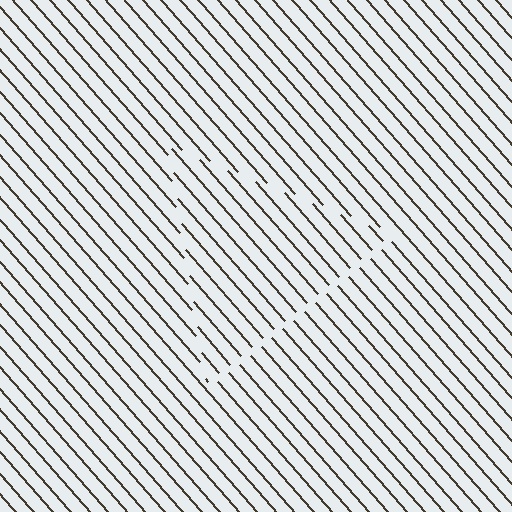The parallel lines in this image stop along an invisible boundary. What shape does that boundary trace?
An illusory triangle. The interior of the shape contains the same grating, shifted by half a period — the contour is defined by the phase discontinuity where line-ends from the inner and outer gratings abut.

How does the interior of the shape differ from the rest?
The interior of the shape contains the same grating, shifted by half a period — the contour is defined by the phase discontinuity where line-ends from the inner and outer gratings abut.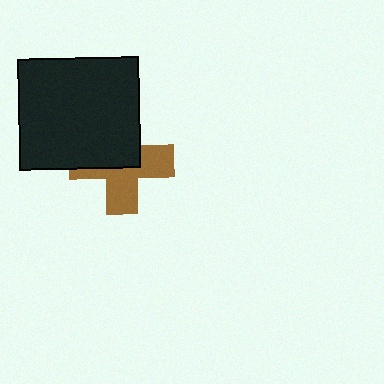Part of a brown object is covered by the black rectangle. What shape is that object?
It is a cross.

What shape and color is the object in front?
The object in front is a black rectangle.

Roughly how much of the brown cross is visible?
About half of it is visible (roughly 51%).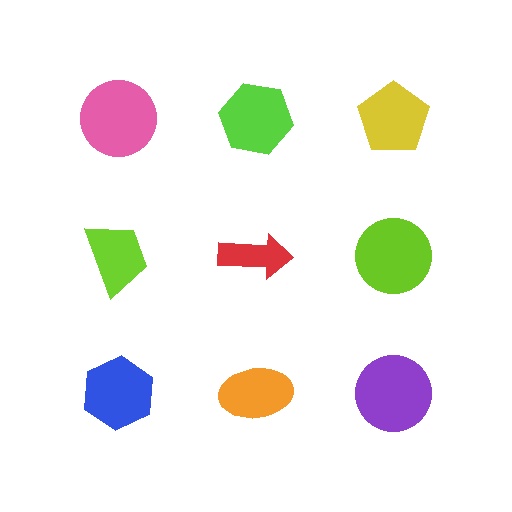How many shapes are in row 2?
3 shapes.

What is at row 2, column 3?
A lime circle.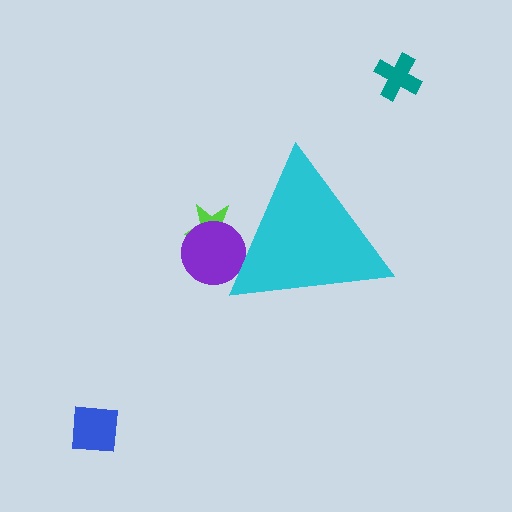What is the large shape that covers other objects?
A cyan triangle.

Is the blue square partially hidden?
No, the blue square is fully visible.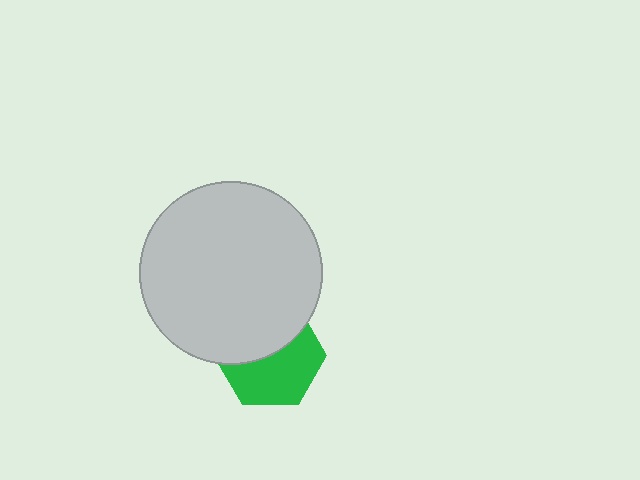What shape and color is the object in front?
The object in front is a light gray circle.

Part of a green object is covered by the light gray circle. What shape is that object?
It is a hexagon.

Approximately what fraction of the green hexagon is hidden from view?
Roughly 45% of the green hexagon is hidden behind the light gray circle.